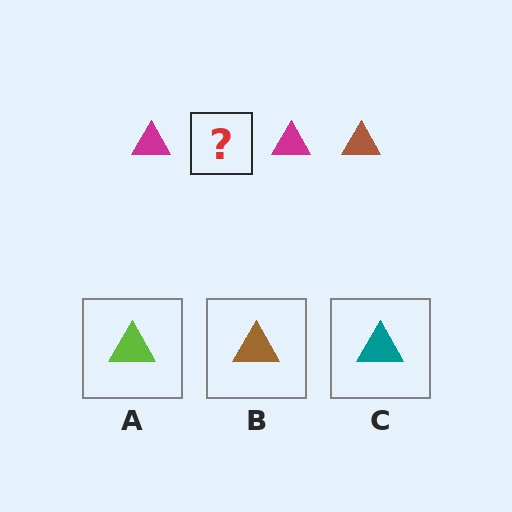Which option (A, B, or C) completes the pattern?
B.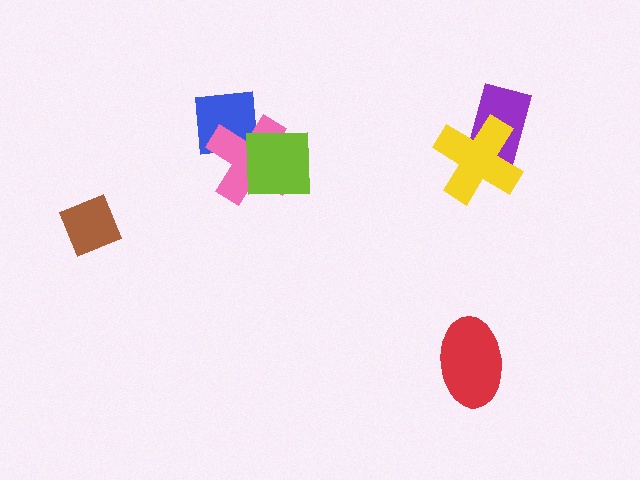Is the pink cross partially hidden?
Yes, it is partially covered by another shape.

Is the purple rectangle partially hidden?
Yes, it is partially covered by another shape.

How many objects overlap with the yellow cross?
1 object overlaps with the yellow cross.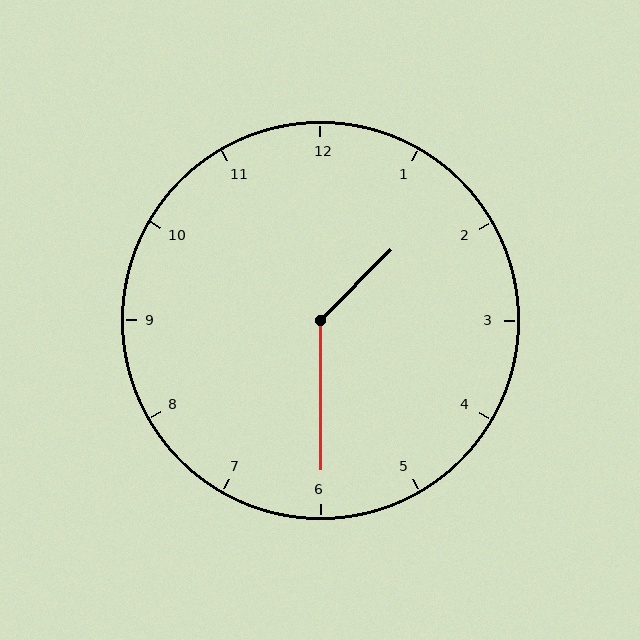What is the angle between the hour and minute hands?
Approximately 135 degrees.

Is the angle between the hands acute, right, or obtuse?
It is obtuse.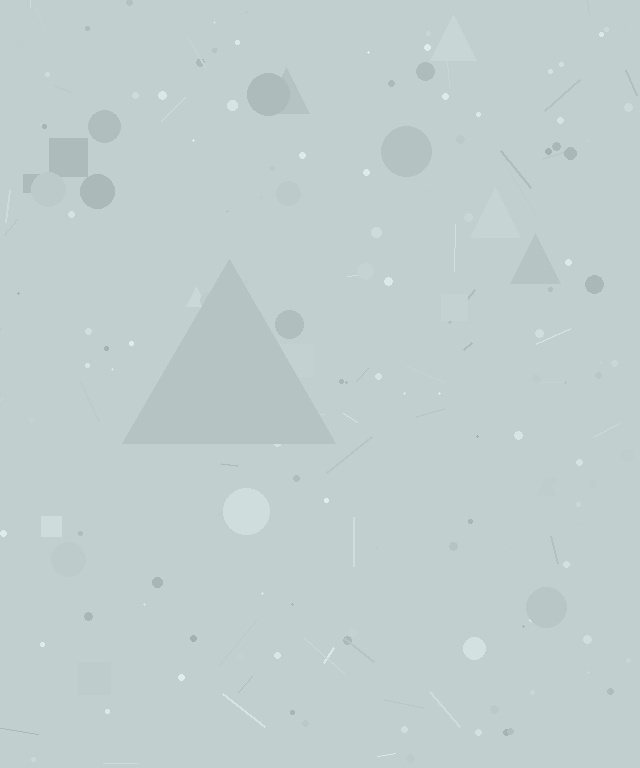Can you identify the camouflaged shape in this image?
The camouflaged shape is a triangle.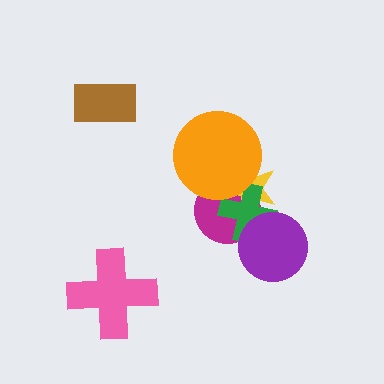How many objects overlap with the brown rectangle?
0 objects overlap with the brown rectangle.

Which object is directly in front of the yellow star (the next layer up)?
The green cross is directly in front of the yellow star.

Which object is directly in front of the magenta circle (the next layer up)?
The yellow star is directly in front of the magenta circle.